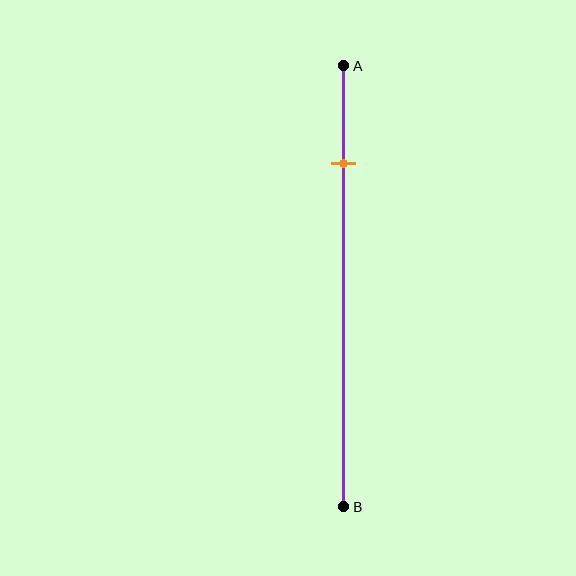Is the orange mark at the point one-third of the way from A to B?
No, the mark is at about 20% from A, not at the 33% one-third point.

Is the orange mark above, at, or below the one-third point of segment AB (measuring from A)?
The orange mark is above the one-third point of segment AB.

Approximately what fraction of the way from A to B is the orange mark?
The orange mark is approximately 20% of the way from A to B.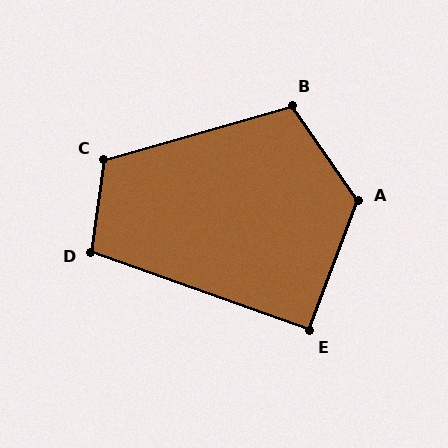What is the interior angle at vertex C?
Approximately 114 degrees (obtuse).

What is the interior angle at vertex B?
Approximately 109 degrees (obtuse).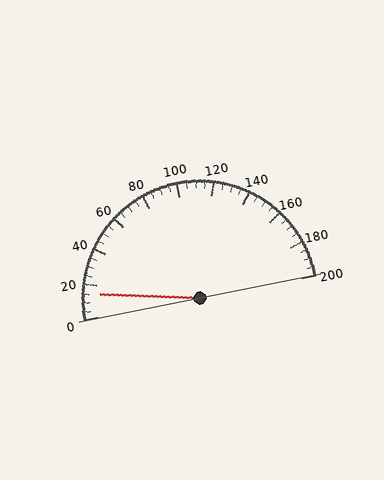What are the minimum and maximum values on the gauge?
The gauge ranges from 0 to 200.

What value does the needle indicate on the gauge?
The needle indicates approximately 15.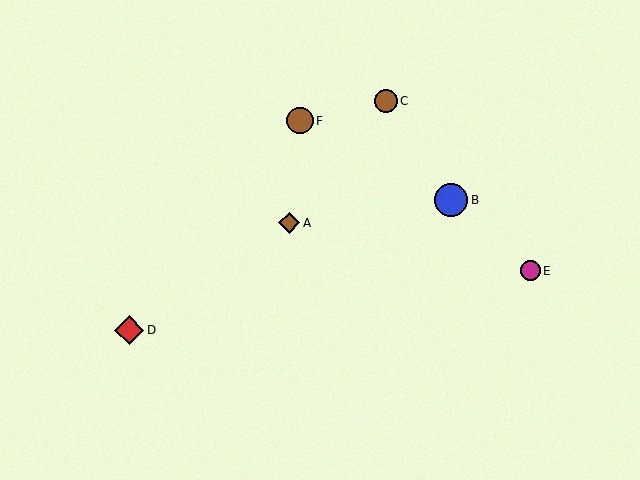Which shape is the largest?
The blue circle (labeled B) is the largest.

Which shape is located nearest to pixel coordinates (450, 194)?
The blue circle (labeled B) at (451, 200) is nearest to that location.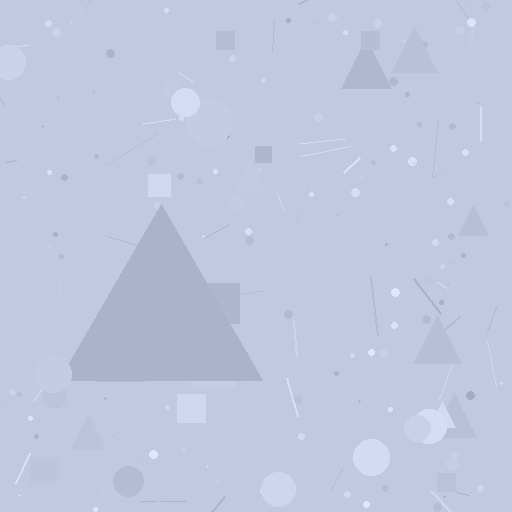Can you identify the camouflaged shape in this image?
The camouflaged shape is a triangle.